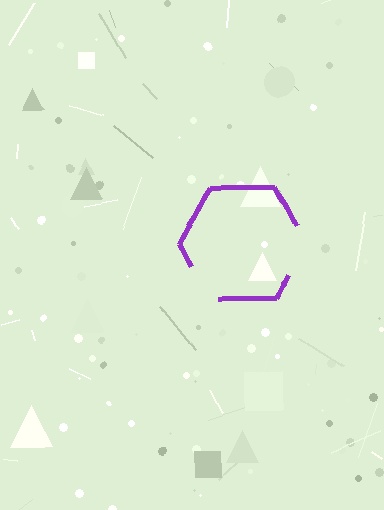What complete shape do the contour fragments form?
The contour fragments form a hexagon.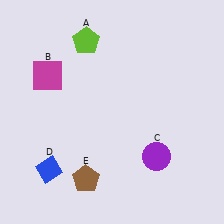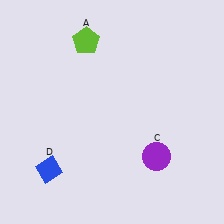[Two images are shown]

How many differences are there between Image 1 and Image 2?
There are 2 differences between the two images.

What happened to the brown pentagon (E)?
The brown pentagon (E) was removed in Image 2. It was in the bottom-left area of Image 1.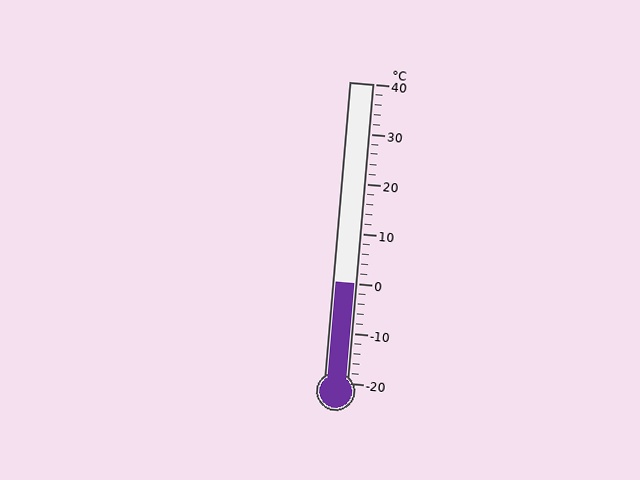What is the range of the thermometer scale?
The thermometer scale ranges from -20°C to 40°C.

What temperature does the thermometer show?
The thermometer shows approximately 0°C.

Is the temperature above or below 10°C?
The temperature is below 10°C.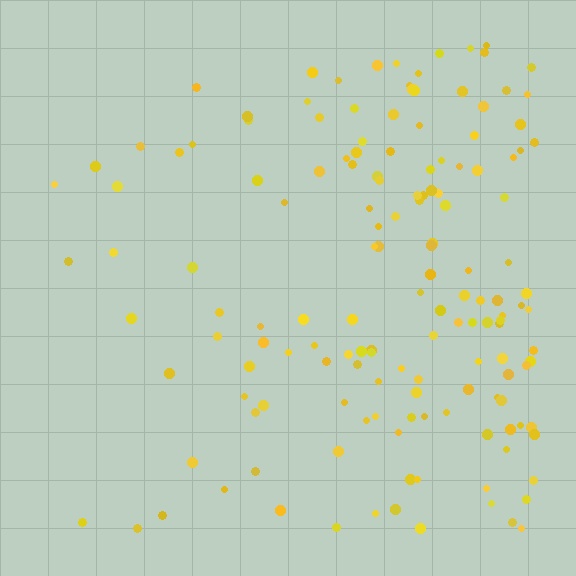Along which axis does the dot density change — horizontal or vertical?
Horizontal.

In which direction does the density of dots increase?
From left to right, with the right side densest.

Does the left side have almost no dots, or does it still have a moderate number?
Still a moderate number, just noticeably fewer than the right.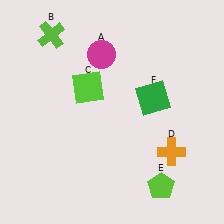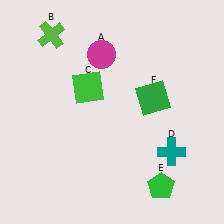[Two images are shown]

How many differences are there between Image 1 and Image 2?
There are 3 differences between the two images.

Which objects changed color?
C changed from lime to green. D changed from orange to teal. E changed from lime to green.